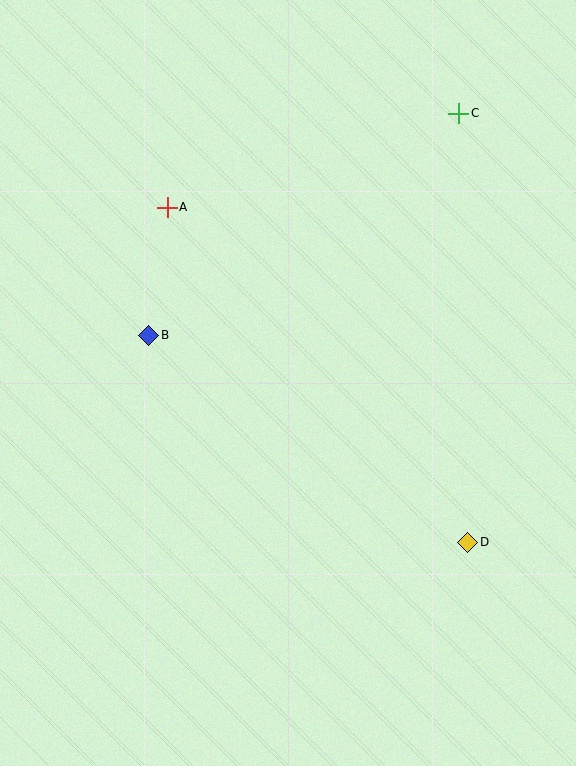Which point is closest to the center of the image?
Point B at (149, 335) is closest to the center.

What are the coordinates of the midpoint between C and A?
The midpoint between C and A is at (313, 160).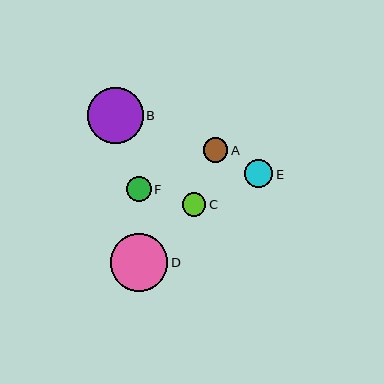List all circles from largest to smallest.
From largest to smallest: D, B, E, F, A, C.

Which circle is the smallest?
Circle C is the smallest with a size of approximately 24 pixels.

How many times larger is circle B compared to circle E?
Circle B is approximately 2.0 times the size of circle E.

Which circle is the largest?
Circle D is the largest with a size of approximately 58 pixels.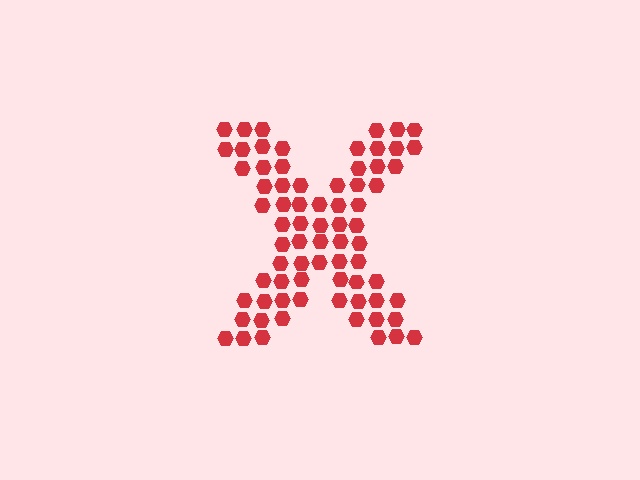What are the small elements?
The small elements are hexagons.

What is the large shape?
The large shape is the letter X.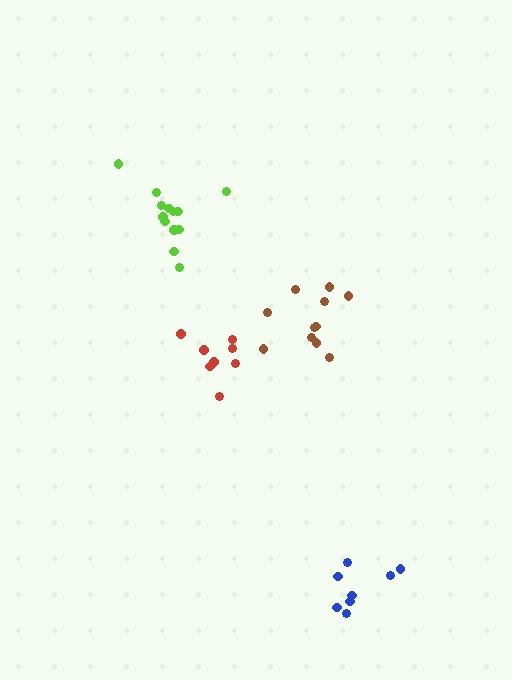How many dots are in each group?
Group 1: 13 dots, Group 2: 11 dots, Group 3: 8 dots, Group 4: 8 dots (40 total).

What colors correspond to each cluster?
The clusters are colored: lime, brown, blue, red.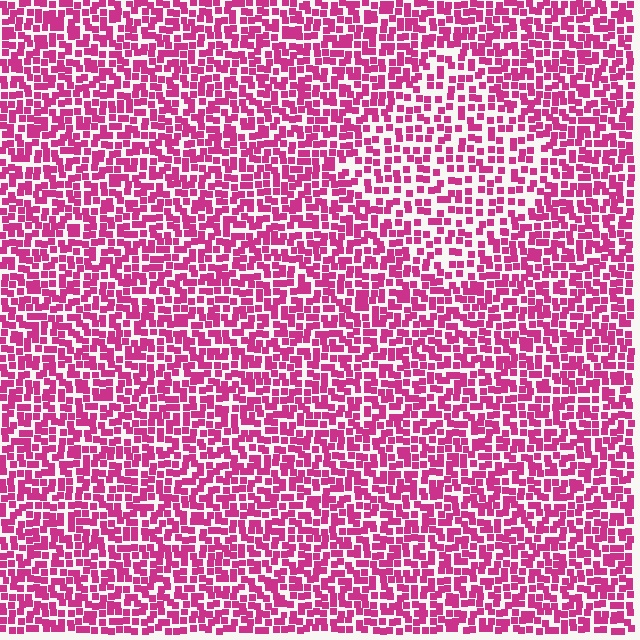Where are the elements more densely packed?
The elements are more densely packed outside the diamond boundary.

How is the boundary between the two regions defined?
The boundary is defined by a change in element density (approximately 1.6x ratio). All elements are the same color, size, and shape.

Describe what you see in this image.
The image contains small magenta elements arranged at two different densities. A diamond-shaped region is visible where the elements are less densely packed than the surrounding area.